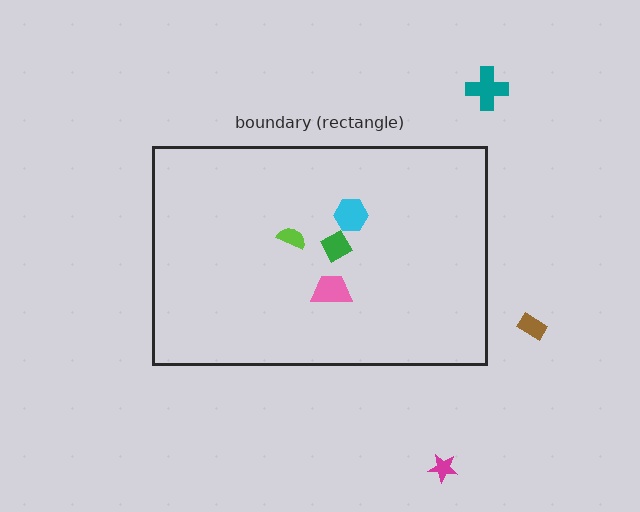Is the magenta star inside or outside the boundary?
Outside.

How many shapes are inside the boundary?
4 inside, 3 outside.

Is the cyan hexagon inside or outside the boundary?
Inside.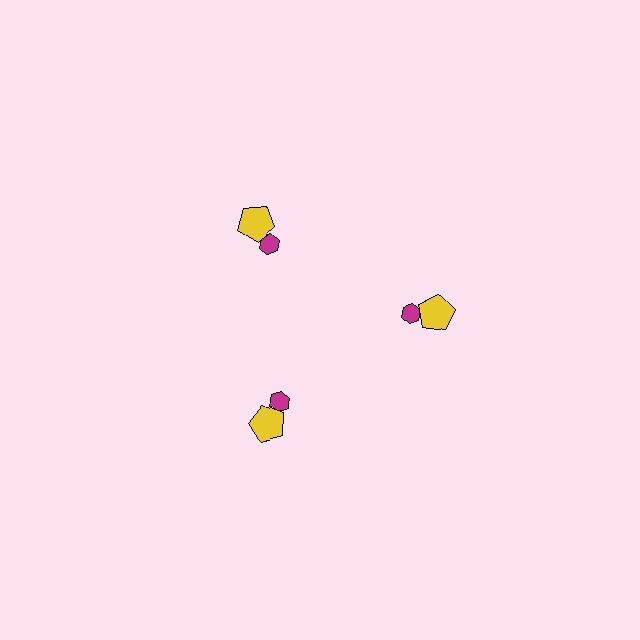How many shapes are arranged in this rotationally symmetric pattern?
There are 6 shapes, arranged in 3 groups of 2.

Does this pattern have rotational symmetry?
Yes, this pattern has 3-fold rotational symmetry. It looks the same after rotating 120 degrees around the center.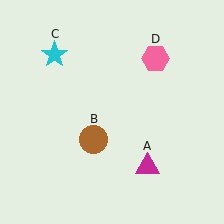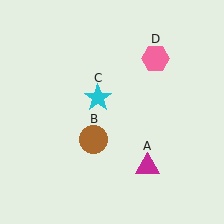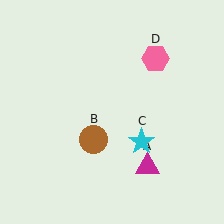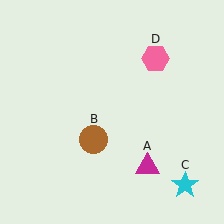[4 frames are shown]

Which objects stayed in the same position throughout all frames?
Magenta triangle (object A) and brown circle (object B) and pink hexagon (object D) remained stationary.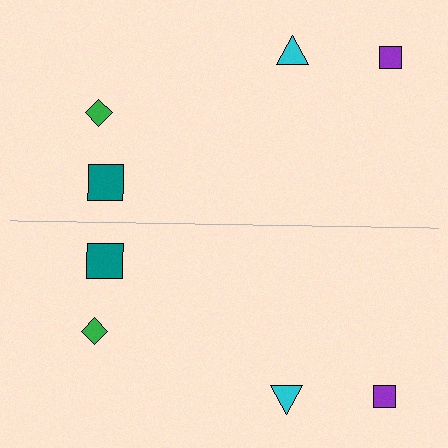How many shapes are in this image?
There are 8 shapes in this image.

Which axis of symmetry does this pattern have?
The pattern has a horizontal axis of symmetry running through the center of the image.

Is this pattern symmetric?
Yes, this pattern has bilateral (reflection) symmetry.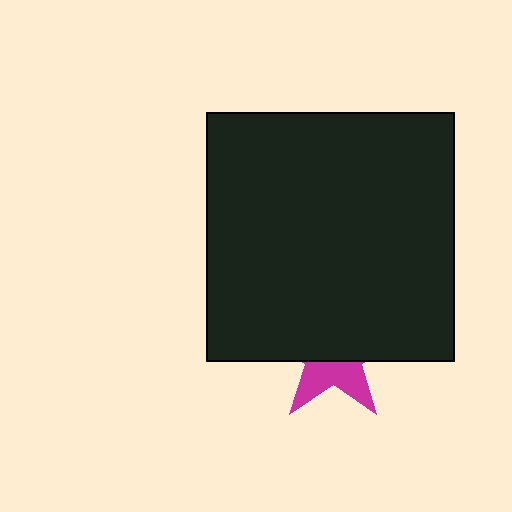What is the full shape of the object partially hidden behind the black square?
The partially hidden object is a magenta star.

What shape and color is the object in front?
The object in front is a black square.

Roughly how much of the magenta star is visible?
A small part of it is visible (roughly 38%).